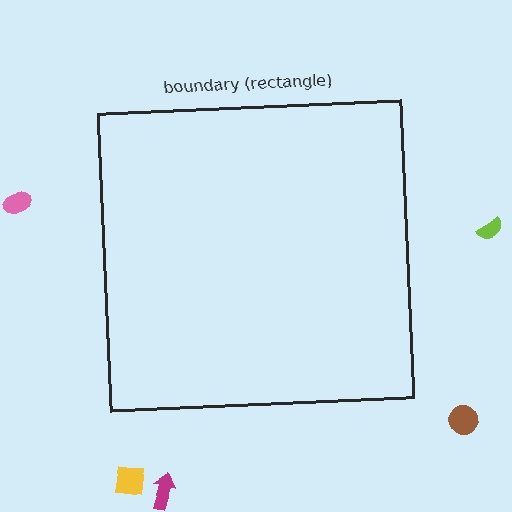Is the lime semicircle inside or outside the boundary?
Outside.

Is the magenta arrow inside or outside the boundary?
Outside.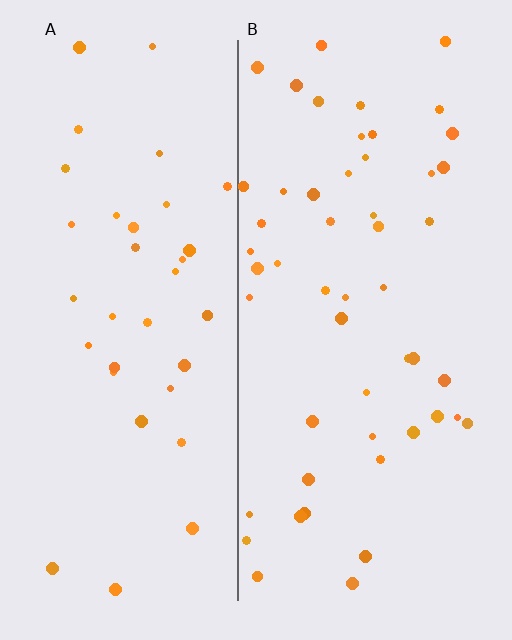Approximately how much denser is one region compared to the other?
Approximately 1.5× — region B over region A.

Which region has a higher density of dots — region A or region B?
B (the right).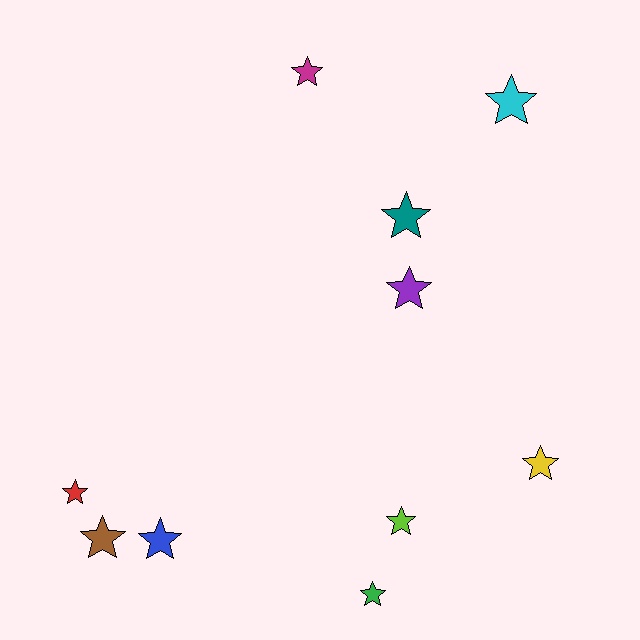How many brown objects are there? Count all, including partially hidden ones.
There is 1 brown object.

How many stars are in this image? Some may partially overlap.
There are 10 stars.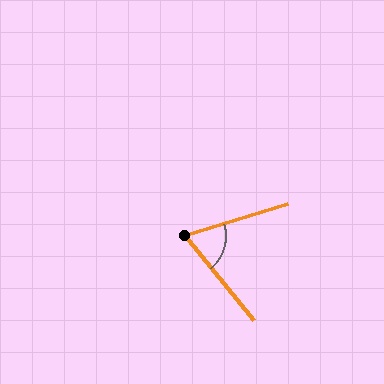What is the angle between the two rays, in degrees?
Approximately 68 degrees.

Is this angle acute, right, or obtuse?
It is acute.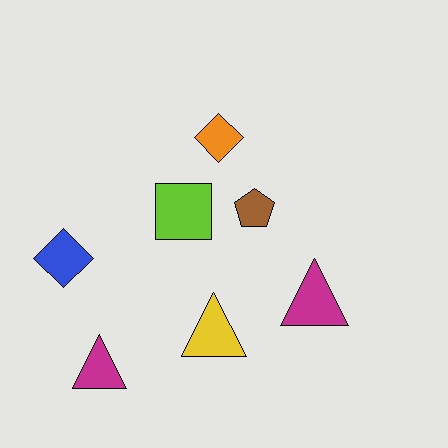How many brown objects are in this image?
There is 1 brown object.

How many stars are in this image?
There are no stars.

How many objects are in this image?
There are 7 objects.